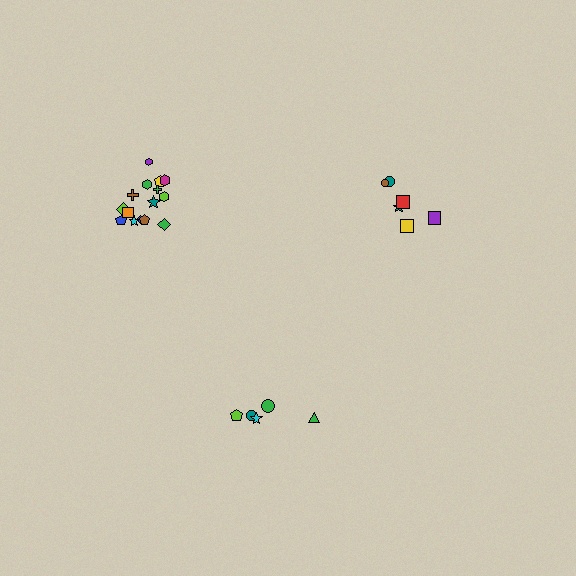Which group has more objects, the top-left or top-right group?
The top-left group.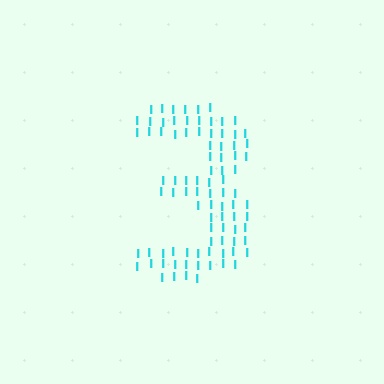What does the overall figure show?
The overall figure shows the digit 3.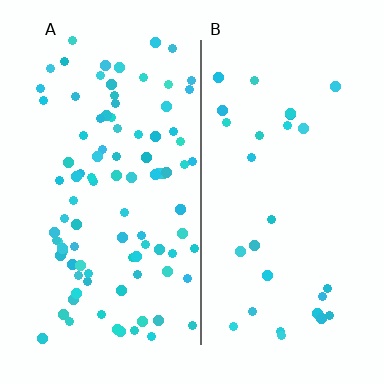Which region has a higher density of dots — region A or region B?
A (the left).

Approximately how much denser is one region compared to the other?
Approximately 3.4× — region A over region B.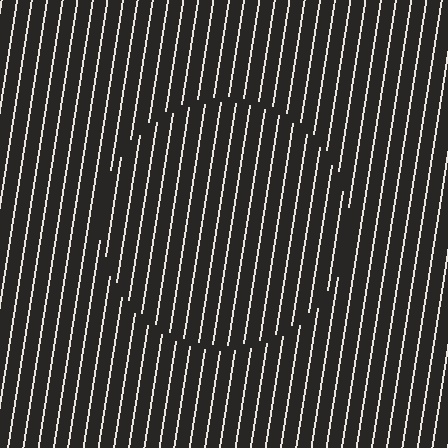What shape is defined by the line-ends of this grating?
An illusory circle. The interior of the shape contains the same grating, shifted by half a period — the contour is defined by the phase discontinuity where line-ends from the inner and outer gratings abut.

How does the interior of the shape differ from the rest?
The interior of the shape contains the same grating, shifted by half a period — the contour is defined by the phase discontinuity where line-ends from the inner and outer gratings abut.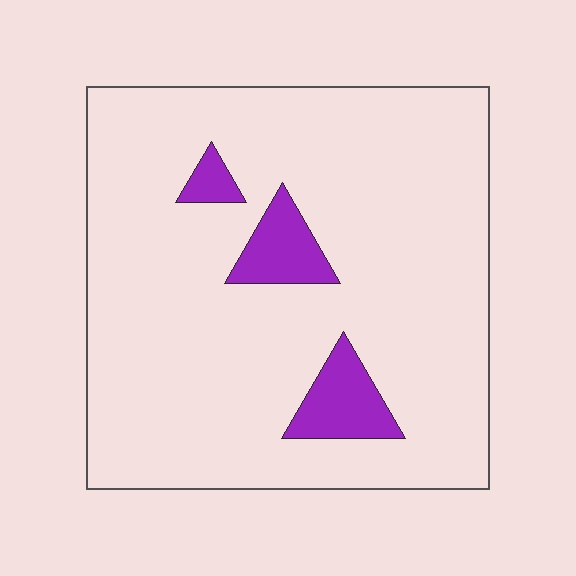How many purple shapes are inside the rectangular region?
3.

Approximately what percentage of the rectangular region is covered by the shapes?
Approximately 10%.